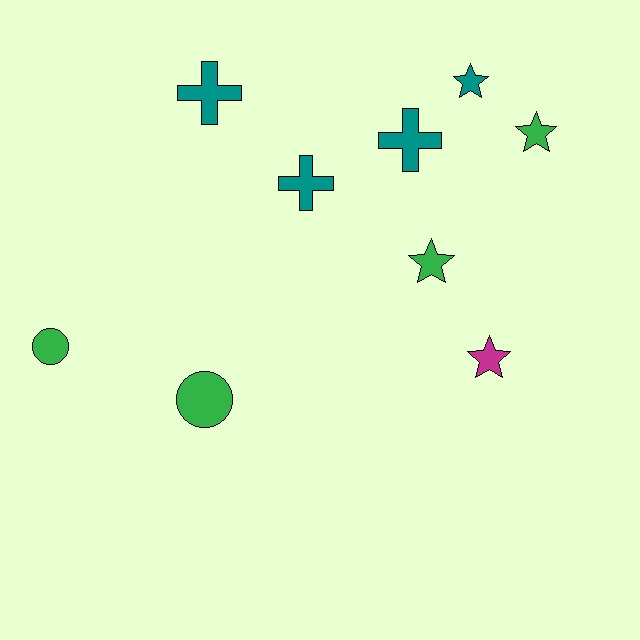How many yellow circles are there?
There are no yellow circles.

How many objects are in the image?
There are 9 objects.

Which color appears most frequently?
Green, with 4 objects.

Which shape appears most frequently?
Star, with 4 objects.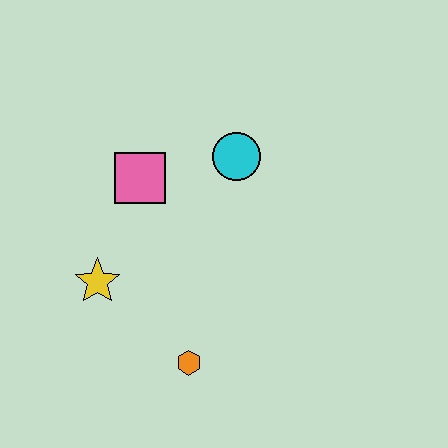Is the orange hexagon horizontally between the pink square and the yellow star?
No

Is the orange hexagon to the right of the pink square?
Yes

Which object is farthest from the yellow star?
The cyan circle is farthest from the yellow star.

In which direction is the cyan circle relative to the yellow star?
The cyan circle is to the right of the yellow star.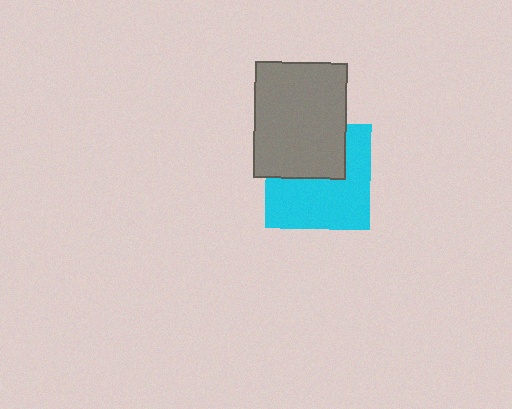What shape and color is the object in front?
The object in front is a gray rectangle.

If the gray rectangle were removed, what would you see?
You would see the complete cyan square.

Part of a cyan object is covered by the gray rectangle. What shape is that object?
It is a square.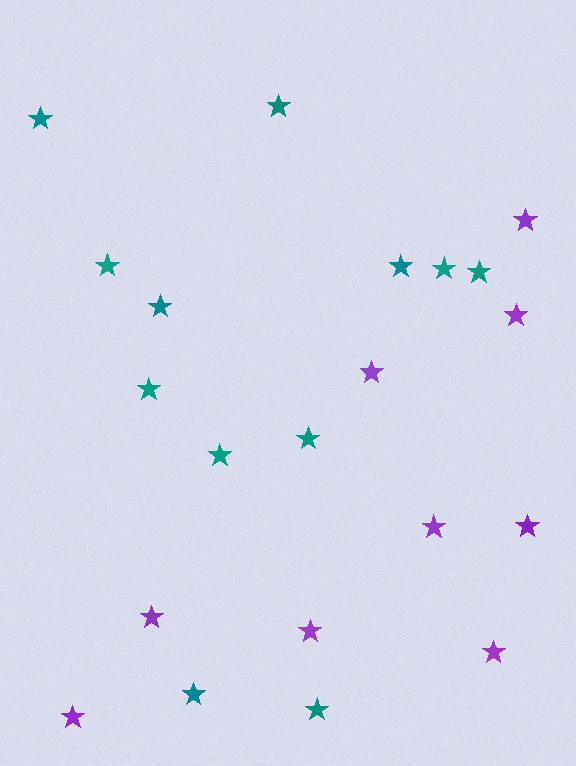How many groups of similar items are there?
There are 2 groups: one group of teal stars (12) and one group of purple stars (9).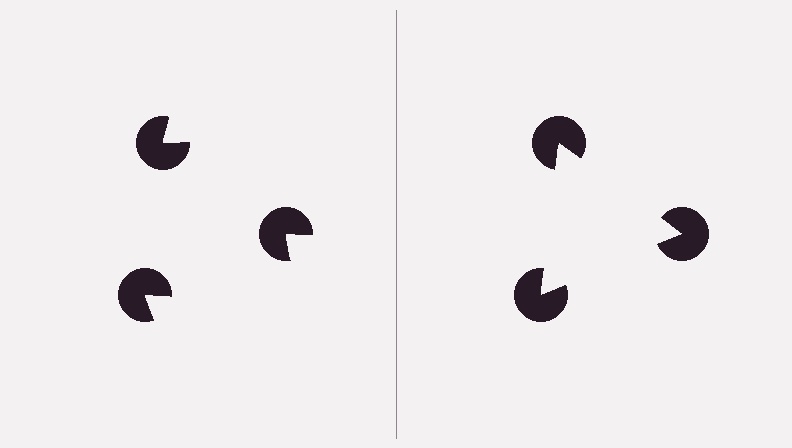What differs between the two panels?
The pac-man discs are positioned identically on both sides; only the wedge orientations differ. On the right they align to a triangle; on the left they are misaligned.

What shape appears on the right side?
An illusory triangle.